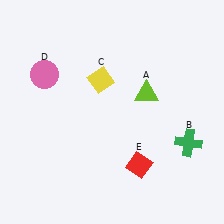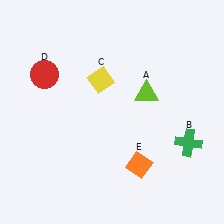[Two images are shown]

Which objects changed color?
D changed from pink to red. E changed from red to orange.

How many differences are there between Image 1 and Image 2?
There are 2 differences between the two images.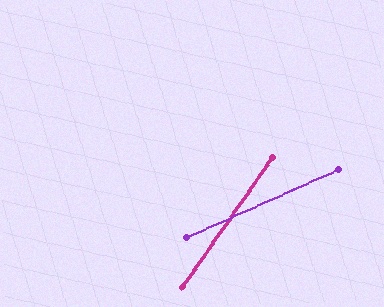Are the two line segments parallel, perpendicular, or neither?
Neither parallel nor perpendicular — they differ by about 31°.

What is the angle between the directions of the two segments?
Approximately 31 degrees.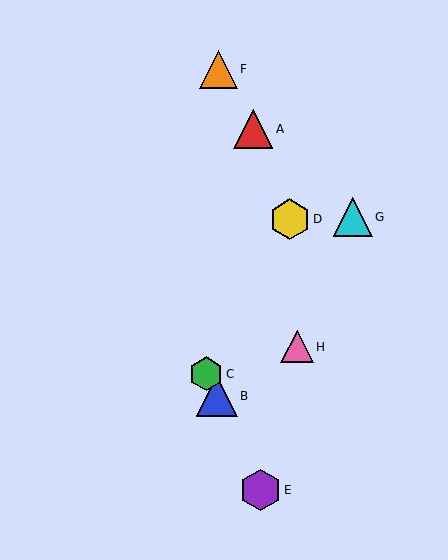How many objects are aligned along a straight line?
3 objects (B, C, E) are aligned along a straight line.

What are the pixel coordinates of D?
Object D is at (290, 219).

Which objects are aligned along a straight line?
Objects B, C, E are aligned along a straight line.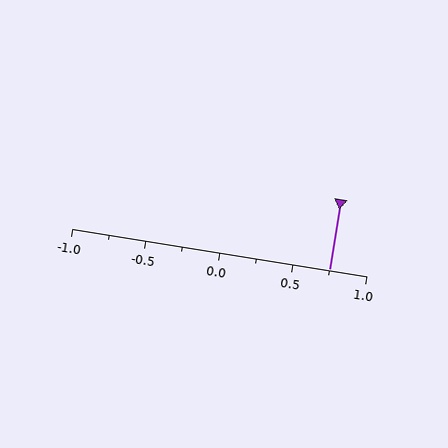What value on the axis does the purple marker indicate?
The marker indicates approximately 0.75.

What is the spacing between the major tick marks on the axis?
The major ticks are spaced 0.5 apart.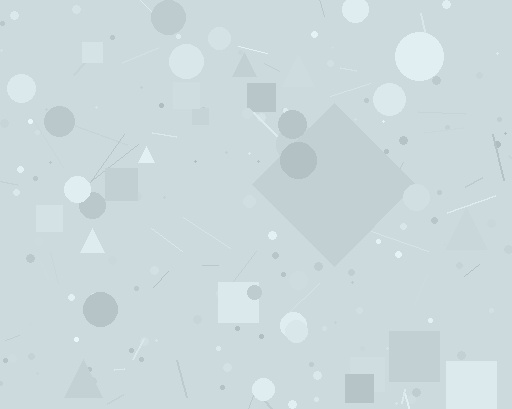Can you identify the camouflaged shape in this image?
The camouflaged shape is a diamond.